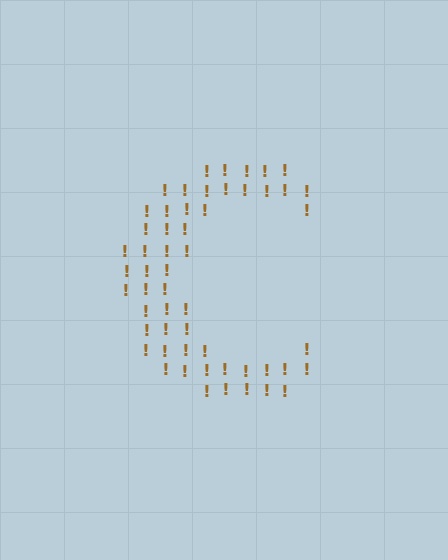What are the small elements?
The small elements are exclamation marks.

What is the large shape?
The large shape is the letter C.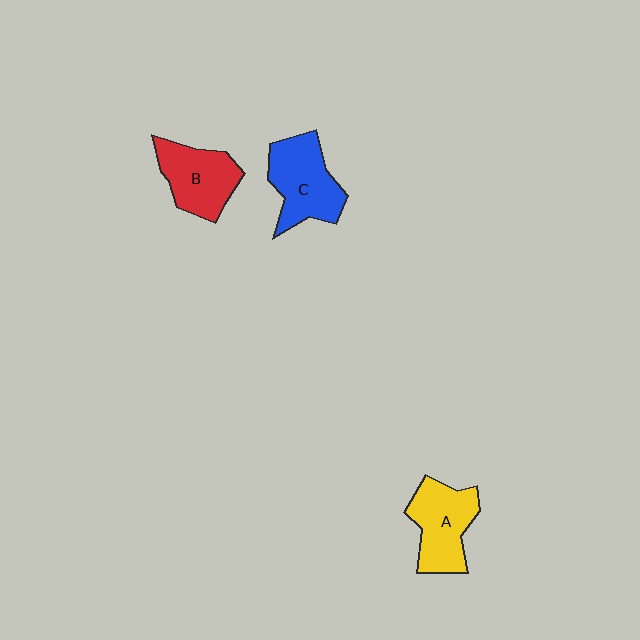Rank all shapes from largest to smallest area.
From largest to smallest: C (blue), A (yellow), B (red).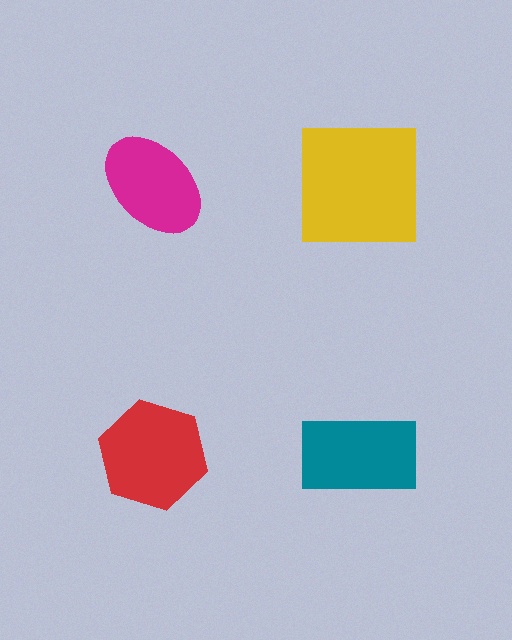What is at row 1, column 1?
A magenta ellipse.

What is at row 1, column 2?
A yellow square.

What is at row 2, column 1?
A red hexagon.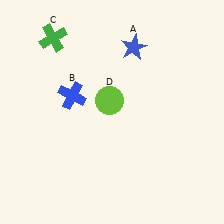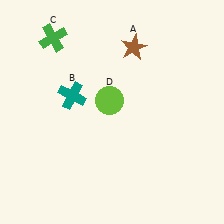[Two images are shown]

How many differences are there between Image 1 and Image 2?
There are 2 differences between the two images.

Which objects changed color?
A changed from blue to brown. B changed from blue to teal.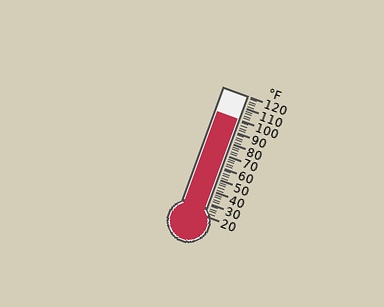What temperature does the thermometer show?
The thermometer shows approximately 100°F.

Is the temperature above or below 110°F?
The temperature is below 110°F.